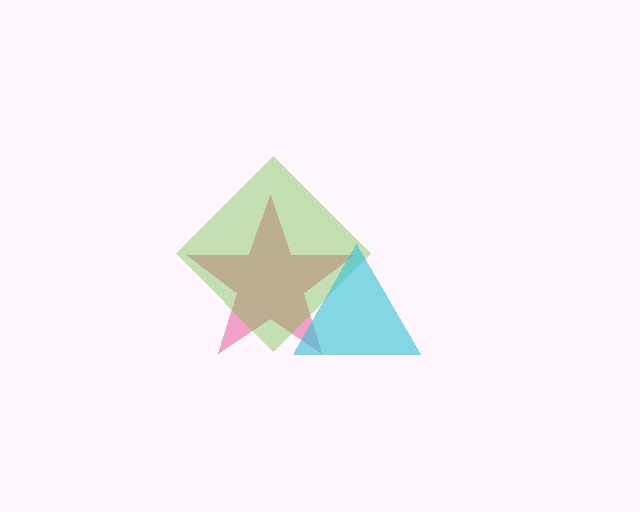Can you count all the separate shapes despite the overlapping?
Yes, there are 3 separate shapes.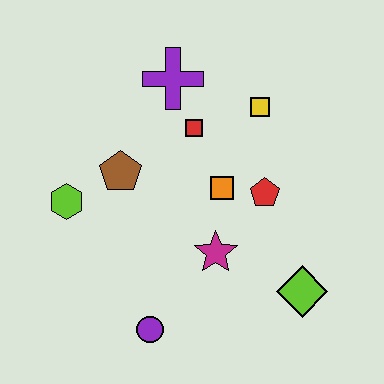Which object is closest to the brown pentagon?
The lime hexagon is closest to the brown pentagon.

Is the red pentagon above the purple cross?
No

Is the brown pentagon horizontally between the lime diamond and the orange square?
No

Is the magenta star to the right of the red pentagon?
No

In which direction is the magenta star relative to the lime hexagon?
The magenta star is to the right of the lime hexagon.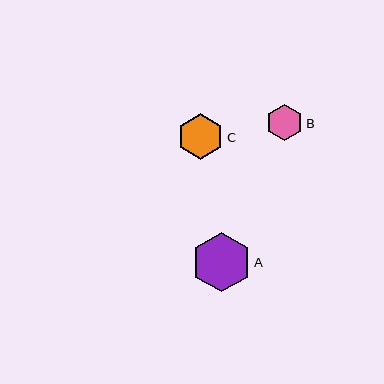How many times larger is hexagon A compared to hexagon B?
Hexagon A is approximately 1.6 times the size of hexagon B.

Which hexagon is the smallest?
Hexagon B is the smallest with a size of approximately 36 pixels.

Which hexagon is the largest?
Hexagon A is the largest with a size of approximately 60 pixels.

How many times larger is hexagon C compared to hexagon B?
Hexagon C is approximately 1.3 times the size of hexagon B.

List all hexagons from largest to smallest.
From largest to smallest: A, C, B.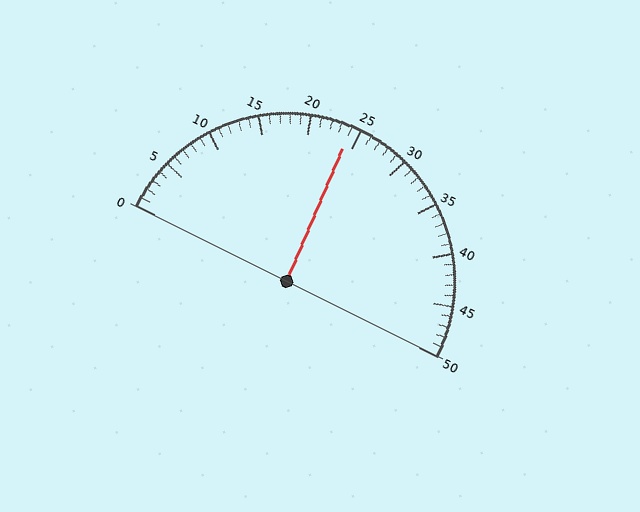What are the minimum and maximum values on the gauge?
The gauge ranges from 0 to 50.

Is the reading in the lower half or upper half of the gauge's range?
The reading is in the lower half of the range (0 to 50).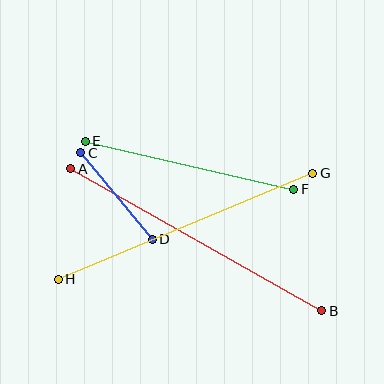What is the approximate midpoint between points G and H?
The midpoint is at approximately (186, 226) pixels.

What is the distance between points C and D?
The distance is approximately 112 pixels.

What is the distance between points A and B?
The distance is approximately 288 pixels.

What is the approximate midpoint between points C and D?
The midpoint is at approximately (117, 196) pixels.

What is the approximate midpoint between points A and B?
The midpoint is at approximately (196, 240) pixels.